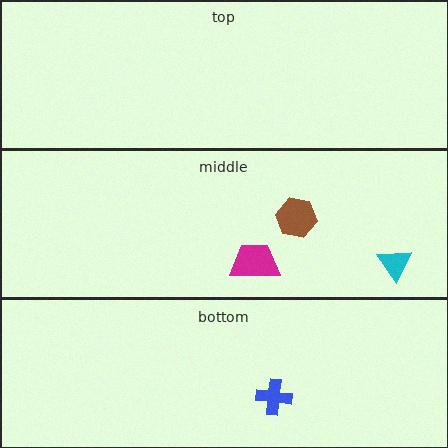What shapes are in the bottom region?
The blue cross.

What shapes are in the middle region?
The magenta trapezoid, the cyan triangle, the brown hexagon.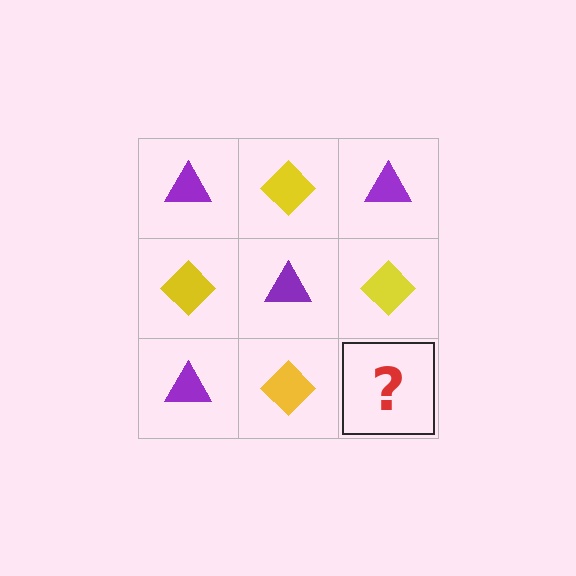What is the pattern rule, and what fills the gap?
The rule is that it alternates purple triangle and yellow diamond in a checkerboard pattern. The gap should be filled with a purple triangle.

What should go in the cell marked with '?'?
The missing cell should contain a purple triangle.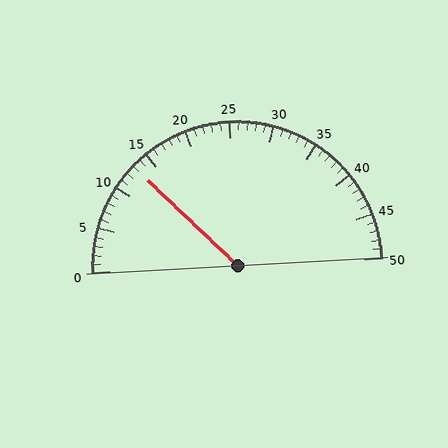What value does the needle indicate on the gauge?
The needle indicates approximately 13.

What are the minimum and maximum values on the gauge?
The gauge ranges from 0 to 50.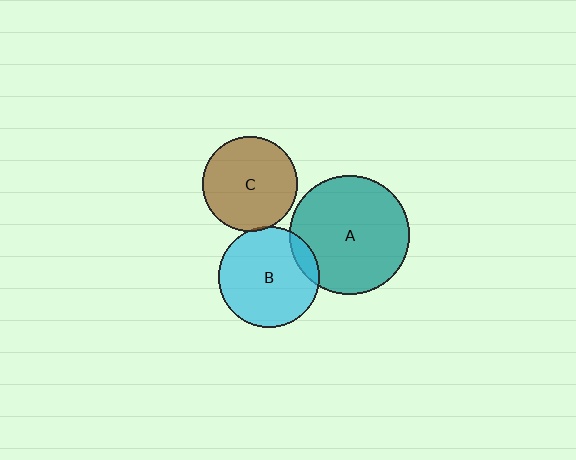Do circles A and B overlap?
Yes.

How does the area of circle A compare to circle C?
Approximately 1.6 times.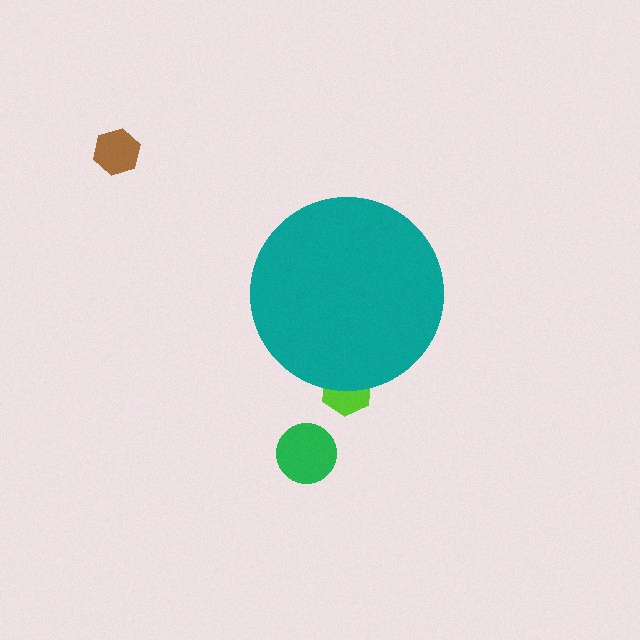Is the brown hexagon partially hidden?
No, the brown hexagon is fully visible.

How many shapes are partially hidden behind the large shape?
1 shape is partially hidden.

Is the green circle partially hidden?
No, the green circle is fully visible.